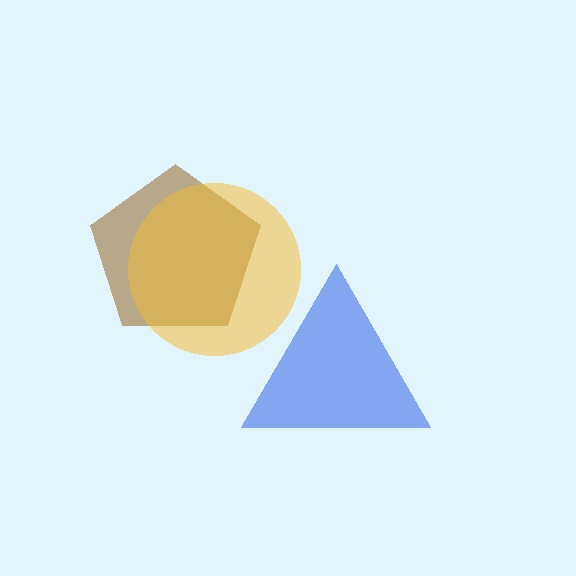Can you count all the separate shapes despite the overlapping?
Yes, there are 3 separate shapes.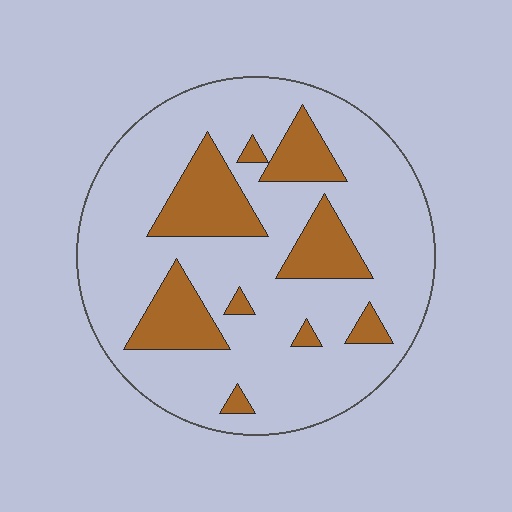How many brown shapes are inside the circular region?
9.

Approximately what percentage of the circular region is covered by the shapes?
Approximately 20%.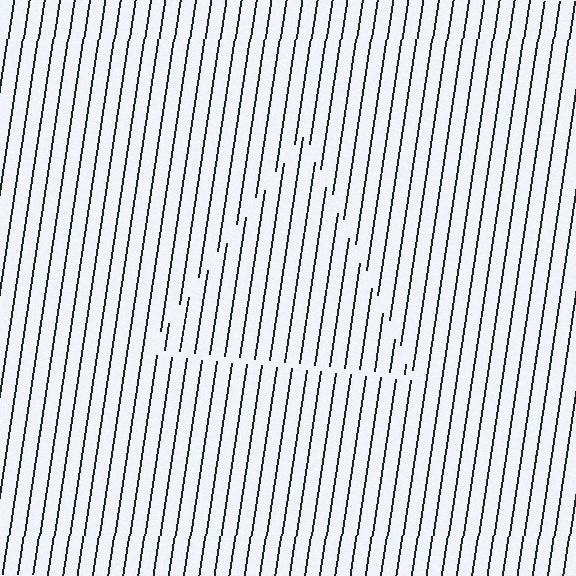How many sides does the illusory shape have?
3 sides — the line-ends trace a triangle.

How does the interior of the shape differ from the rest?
The interior of the shape contains the same grating, shifted by half a period — the contour is defined by the phase discontinuity where line-ends from the inner and outer gratings abut.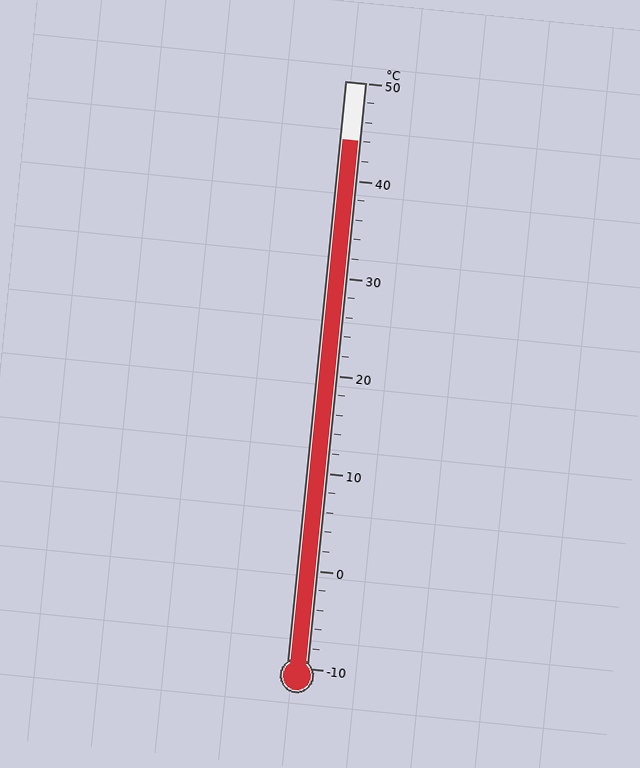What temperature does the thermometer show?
The thermometer shows approximately 44°C.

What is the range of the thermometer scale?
The thermometer scale ranges from -10°C to 50°C.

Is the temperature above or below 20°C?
The temperature is above 20°C.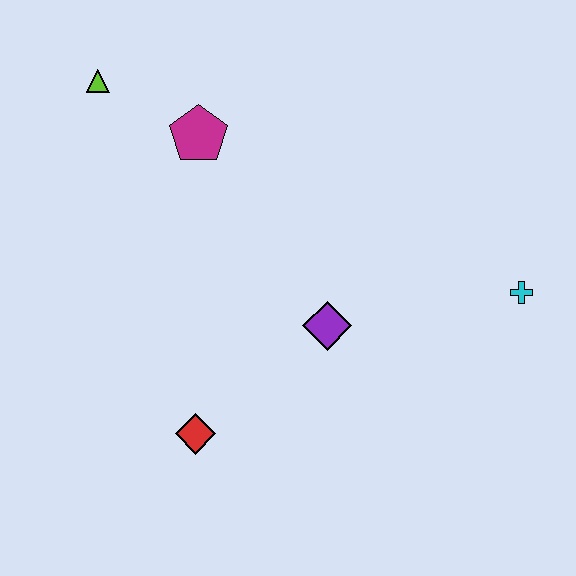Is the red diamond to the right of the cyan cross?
No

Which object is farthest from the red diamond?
The lime triangle is farthest from the red diamond.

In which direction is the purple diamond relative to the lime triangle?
The purple diamond is below the lime triangle.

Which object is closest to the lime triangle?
The magenta pentagon is closest to the lime triangle.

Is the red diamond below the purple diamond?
Yes